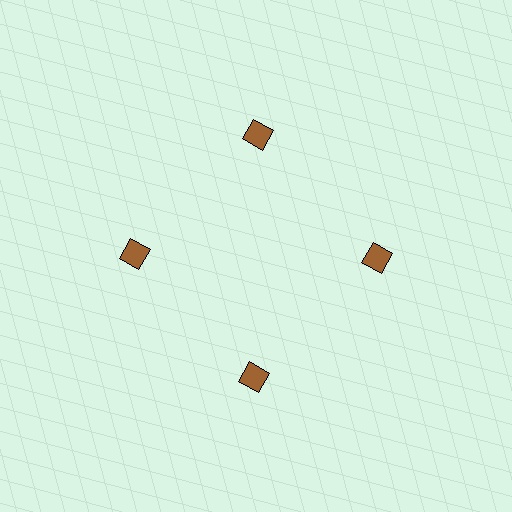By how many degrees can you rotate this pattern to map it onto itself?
The pattern maps onto itself every 90 degrees of rotation.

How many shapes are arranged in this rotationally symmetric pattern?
There are 4 shapes, arranged in 4 groups of 1.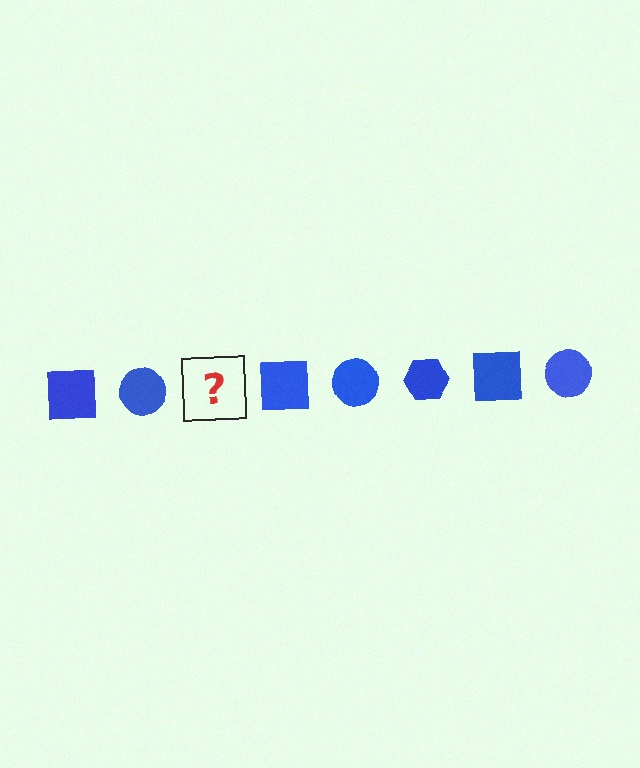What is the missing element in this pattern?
The missing element is a blue hexagon.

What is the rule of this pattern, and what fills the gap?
The rule is that the pattern cycles through square, circle, hexagon shapes in blue. The gap should be filled with a blue hexagon.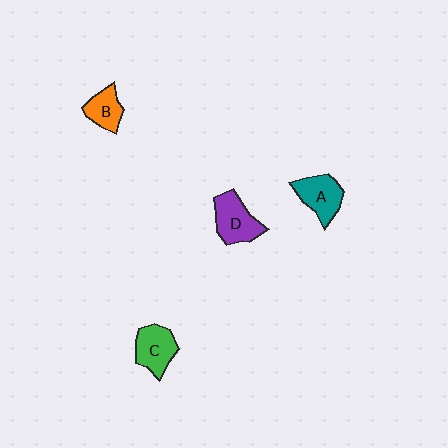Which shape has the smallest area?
Shape B (orange).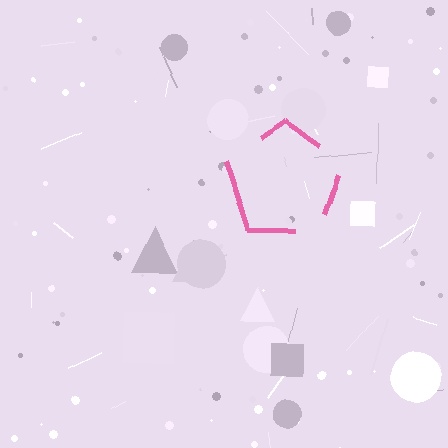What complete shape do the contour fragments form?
The contour fragments form a pentagon.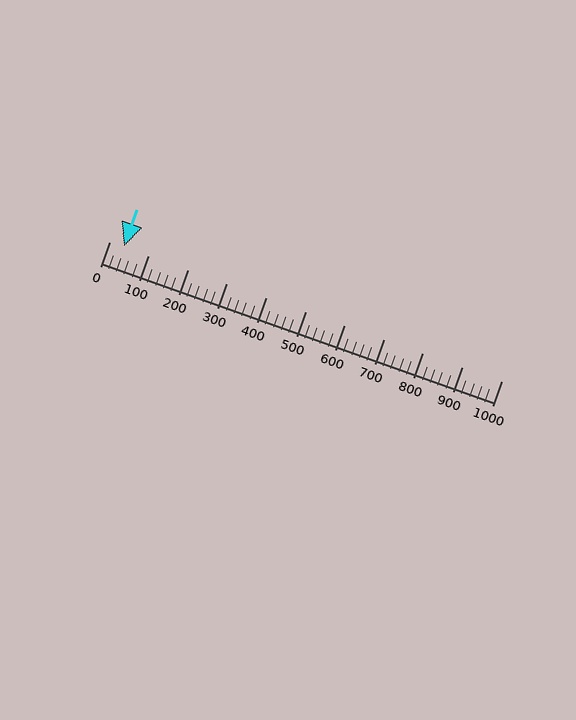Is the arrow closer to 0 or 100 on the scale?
The arrow is closer to 0.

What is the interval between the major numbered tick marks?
The major tick marks are spaced 100 units apart.